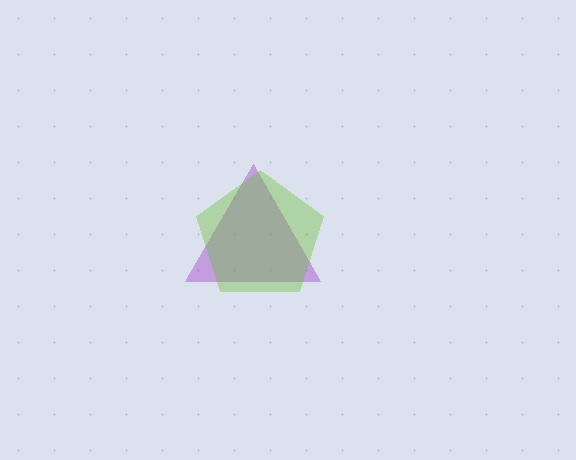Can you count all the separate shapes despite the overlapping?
Yes, there are 2 separate shapes.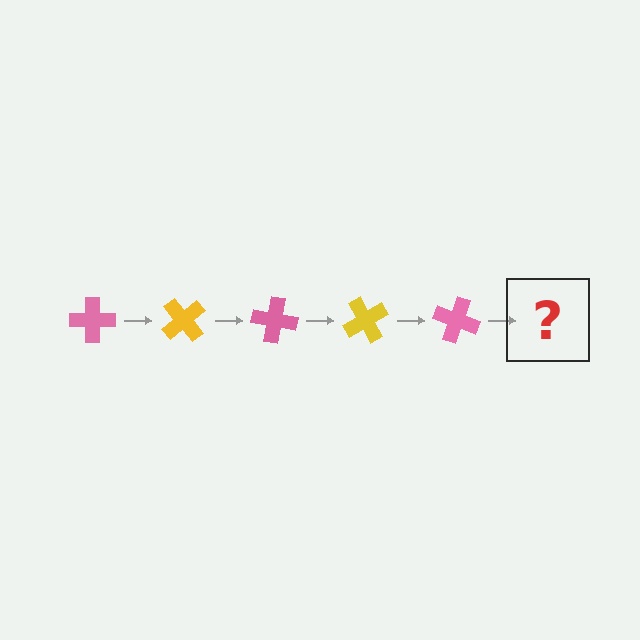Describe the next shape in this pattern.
It should be a yellow cross, rotated 250 degrees from the start.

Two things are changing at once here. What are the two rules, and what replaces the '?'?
The two rules are that it rotates 50 degrees each step and the color cycles through pink and yellow. The '?' should be a yellow cross, rotated 250 degrees from the start.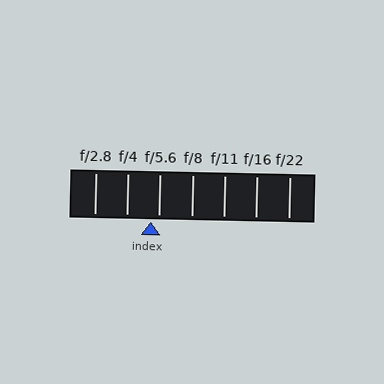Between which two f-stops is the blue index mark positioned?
The index mark is between f/4 and f/5.6.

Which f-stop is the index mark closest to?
The index mark is closest to f/5.6.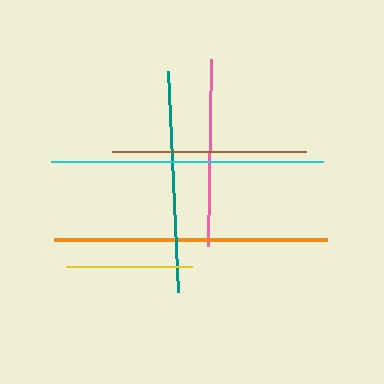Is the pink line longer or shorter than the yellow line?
The pink line is longer than the yellow line.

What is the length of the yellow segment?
The yellow segment is approximately 126 pixels long.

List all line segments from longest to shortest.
From longest to shortest: orange, cyan, teal, brown, pink, yellow.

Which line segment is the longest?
The orange line is the longest at approximately 273 pixels.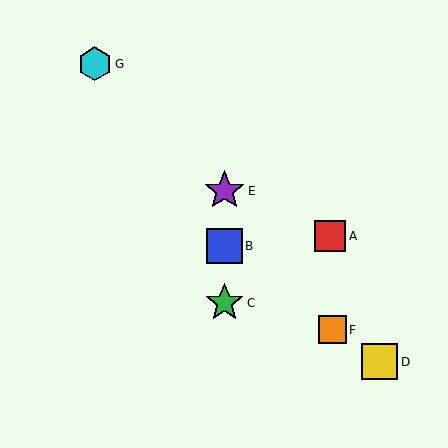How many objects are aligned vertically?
3 objects (B, C, E) are aligned vertically.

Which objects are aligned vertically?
Objects B, C, E are aligned vertically.